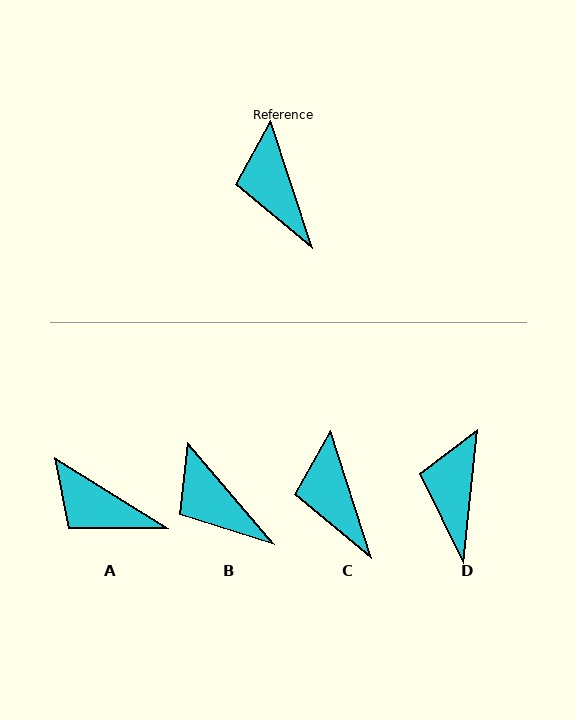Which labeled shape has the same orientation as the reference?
C.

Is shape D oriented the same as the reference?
No, it is off by about 24 degrees.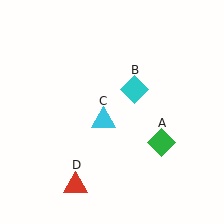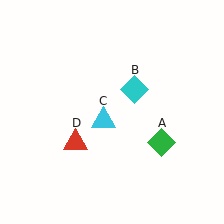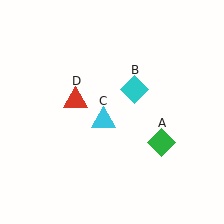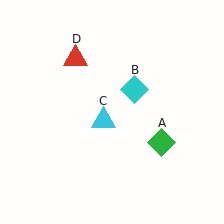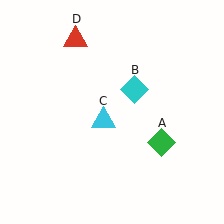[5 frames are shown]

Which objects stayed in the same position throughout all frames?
Green diamond (object A) and cyan diamond (object B) and cyan triangle (object C) remained stationary.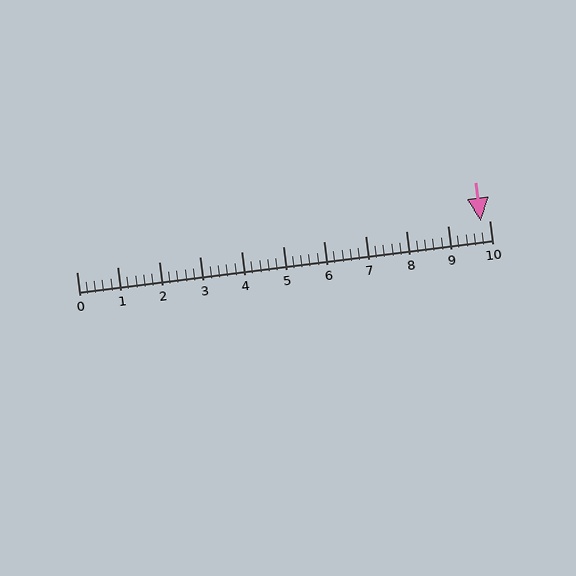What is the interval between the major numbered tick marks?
The major tick marks are spaced 1 units apart.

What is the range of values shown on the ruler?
The ruler shows values from 0 to 10.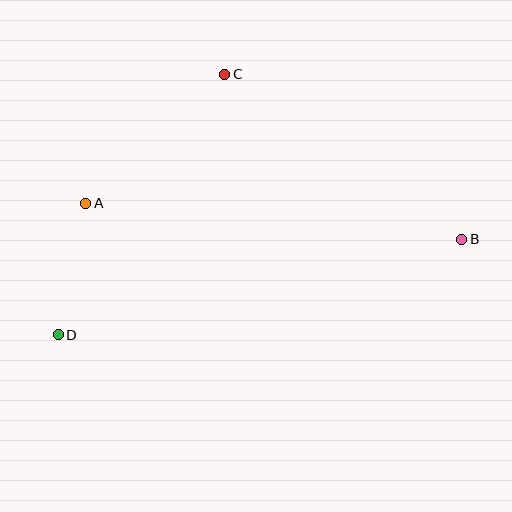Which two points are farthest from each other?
Points B and D are farthest from each other.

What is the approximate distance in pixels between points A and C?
The distance between A and C is approximately 189 pixels.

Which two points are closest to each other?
Points A and D are closest to each other.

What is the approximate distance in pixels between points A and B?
The distance between A and B is approximately 378 pixels.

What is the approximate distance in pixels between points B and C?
The distance between B and C is approximately 289 pixels.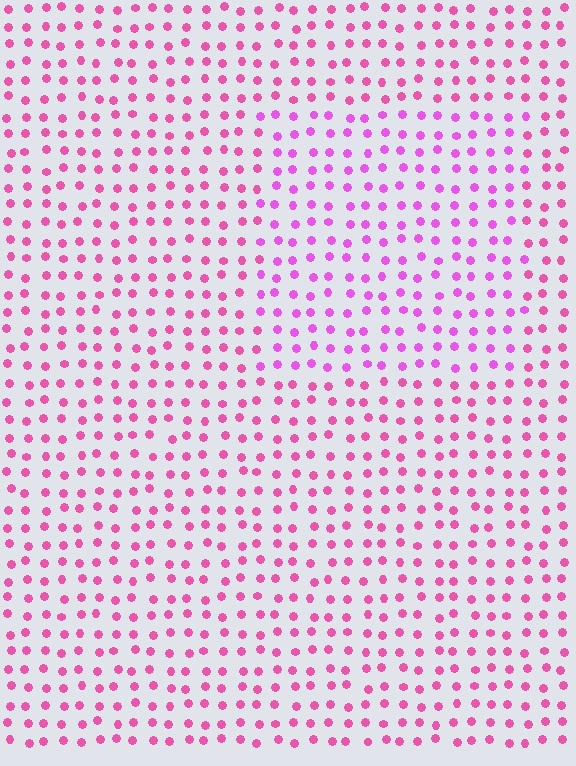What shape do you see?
I see a rectangle.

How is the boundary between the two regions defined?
The boundary is defined purely by a slight shift in hue (about 25 degrees). Spacing, size, and orientation are identical on both sides.